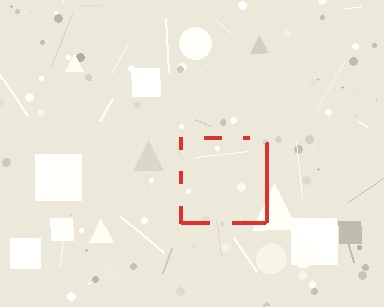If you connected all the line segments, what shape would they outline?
They would outline a square.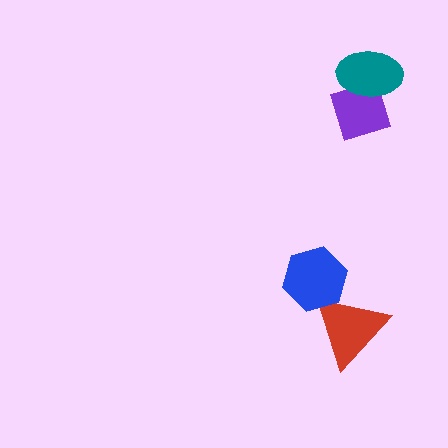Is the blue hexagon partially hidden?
No, no other shape covers it.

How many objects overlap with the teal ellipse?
1 object overlaps with the teal ellipse.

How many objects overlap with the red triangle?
1 object overlaps with the red triangle.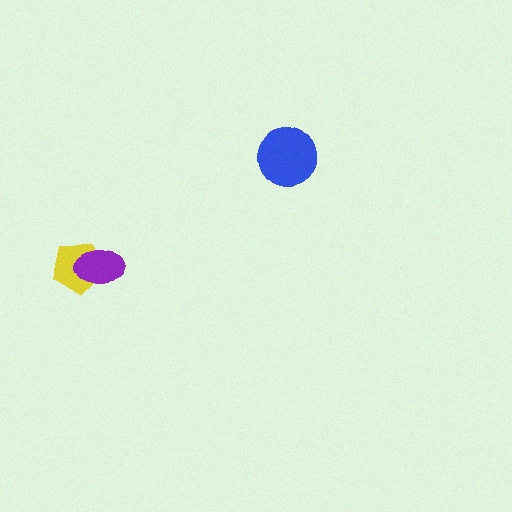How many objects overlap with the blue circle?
0 objects overlap with the blue circle.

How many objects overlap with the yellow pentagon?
1 object overlaps with the yellow pentagon.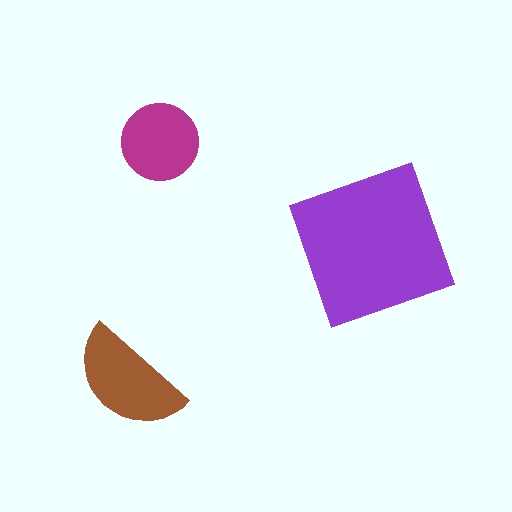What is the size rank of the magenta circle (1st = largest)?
3rd.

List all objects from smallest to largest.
The magenta circle, the brown semicircle, the purple square.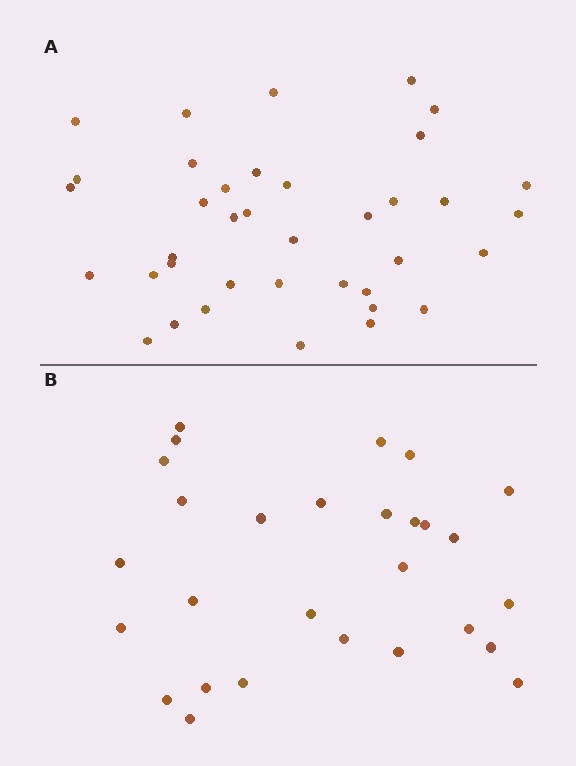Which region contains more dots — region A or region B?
Region A (the top region) has more dots.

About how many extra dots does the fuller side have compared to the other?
Region A has roughly 10 or so more dots than region B.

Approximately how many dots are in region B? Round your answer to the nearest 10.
About 30 dots. (The exact count is 28, which rounds to 30.)